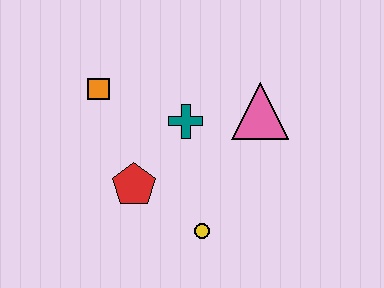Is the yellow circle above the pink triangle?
No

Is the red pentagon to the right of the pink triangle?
No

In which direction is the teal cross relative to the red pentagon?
The teal cross is above the red pentagon.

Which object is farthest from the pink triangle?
The orange square is farthest from the pink triangle.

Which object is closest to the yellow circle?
The red pentagon is closest to the yellow circle.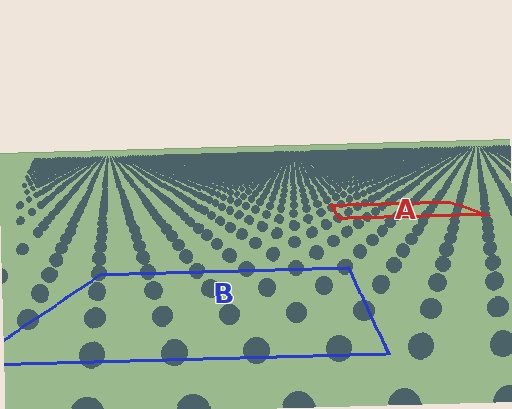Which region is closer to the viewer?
Region B is closer. The texture elements there are larger and more spread out.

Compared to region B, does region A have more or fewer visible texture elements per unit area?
Region A has more texture elements per unit area — they are packed more densely because it is farther away.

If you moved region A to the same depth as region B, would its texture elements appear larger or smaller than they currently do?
They would appear larger. At a closer depth, the same texture elements are projected at a bigger on-screen size.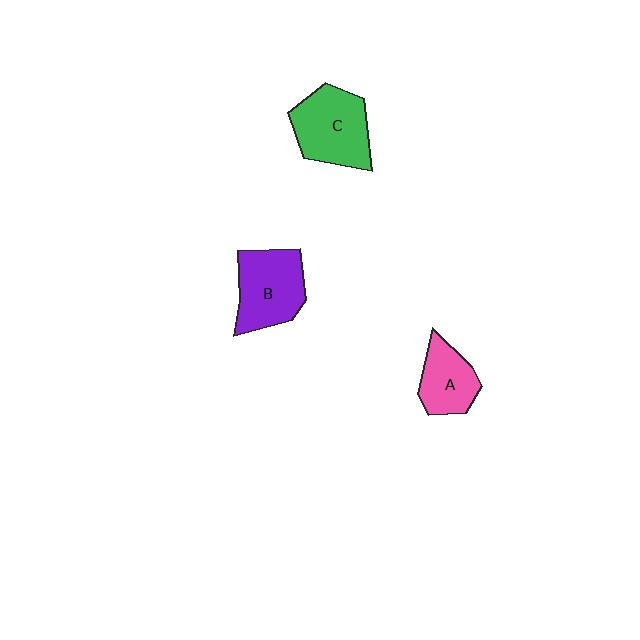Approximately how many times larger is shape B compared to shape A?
Approximately 1.4 times.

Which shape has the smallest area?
Shape A (pink).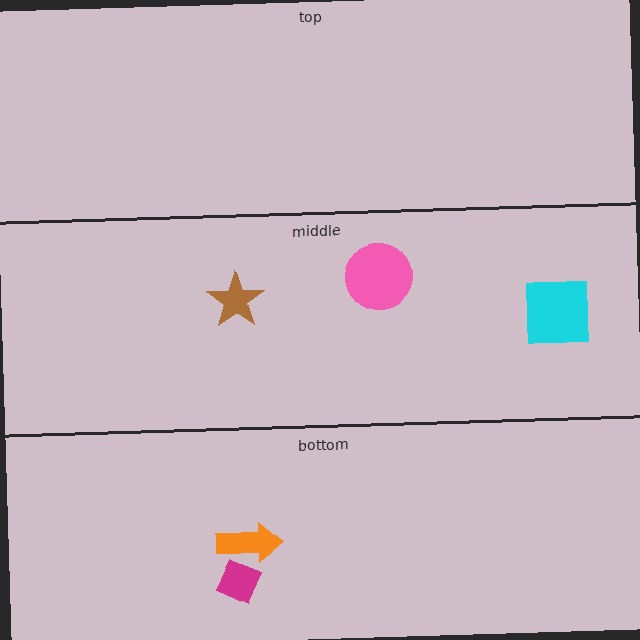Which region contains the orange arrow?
The bottom region.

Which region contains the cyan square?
The middle region.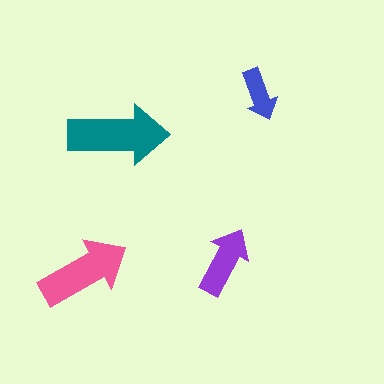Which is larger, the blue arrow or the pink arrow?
The pink one.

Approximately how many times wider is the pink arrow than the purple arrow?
About 1.5 times wider.